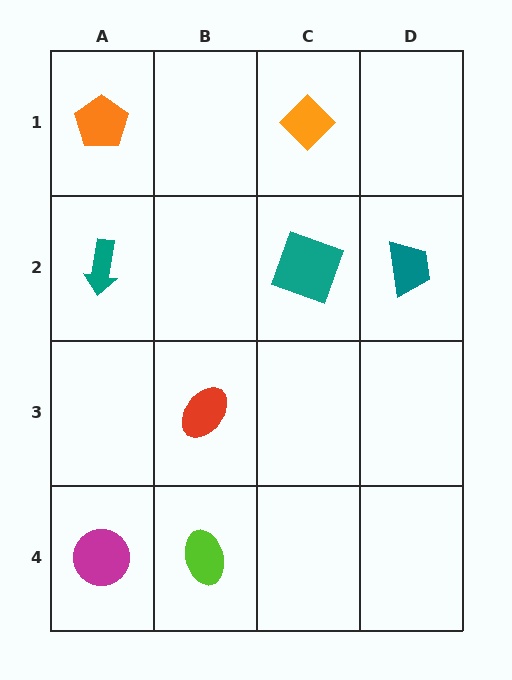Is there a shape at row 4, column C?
No, that cell is empty.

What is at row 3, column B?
A red ellipse.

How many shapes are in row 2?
3 shapes.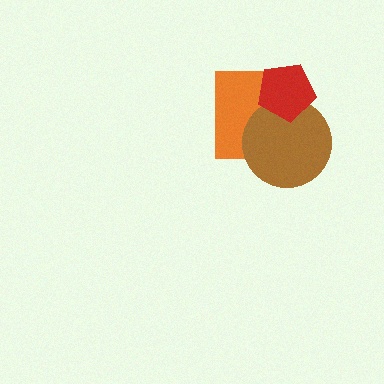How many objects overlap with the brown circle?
2 objects overlap with the brown circle.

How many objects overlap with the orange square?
2 objects overlap with the orange square.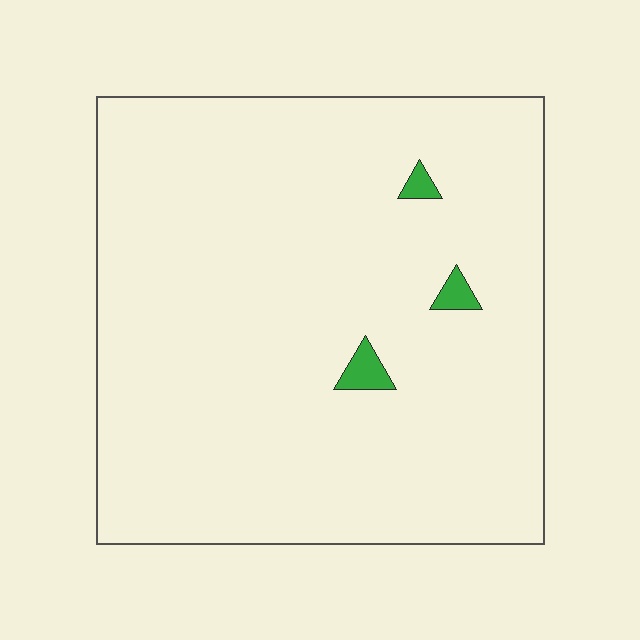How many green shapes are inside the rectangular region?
3.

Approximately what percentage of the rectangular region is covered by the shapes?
Approximately 0%.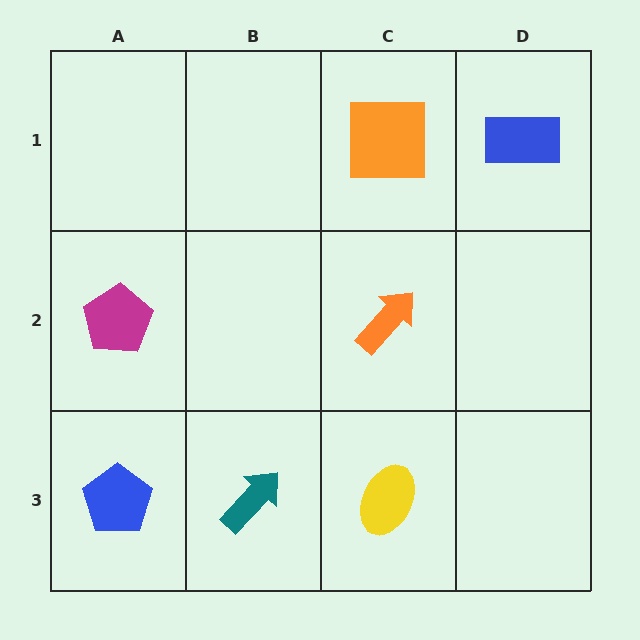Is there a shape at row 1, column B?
No, that cell is empty.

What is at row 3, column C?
A yellow ellipse.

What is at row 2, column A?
A magenta pentagon.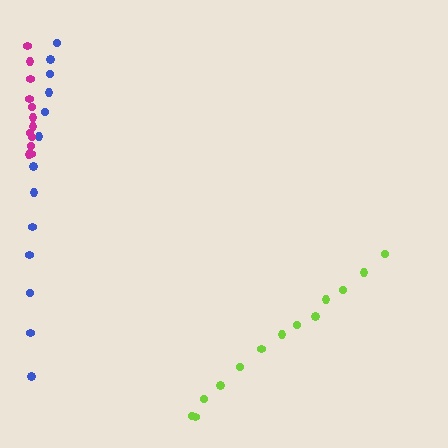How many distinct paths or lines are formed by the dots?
There are 3 distinct paths.